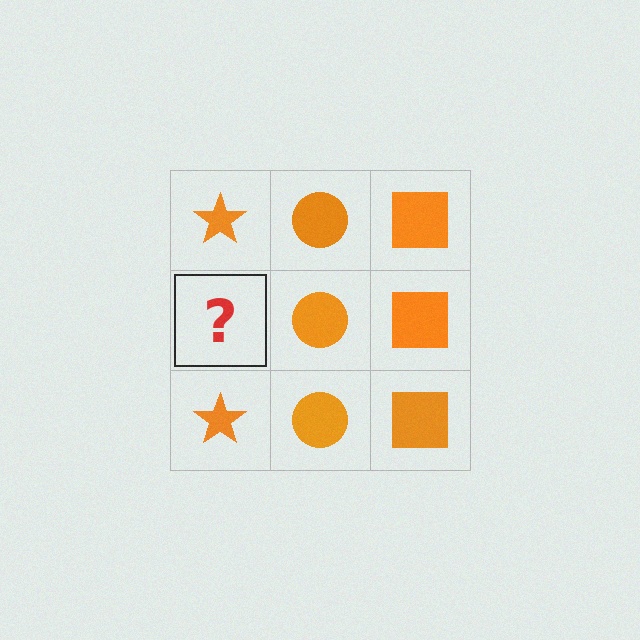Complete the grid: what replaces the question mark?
The question mark should be replaced with an orange star.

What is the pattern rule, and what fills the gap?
The rule is that each column has a consistent shape. The gap should be filled with an orange star.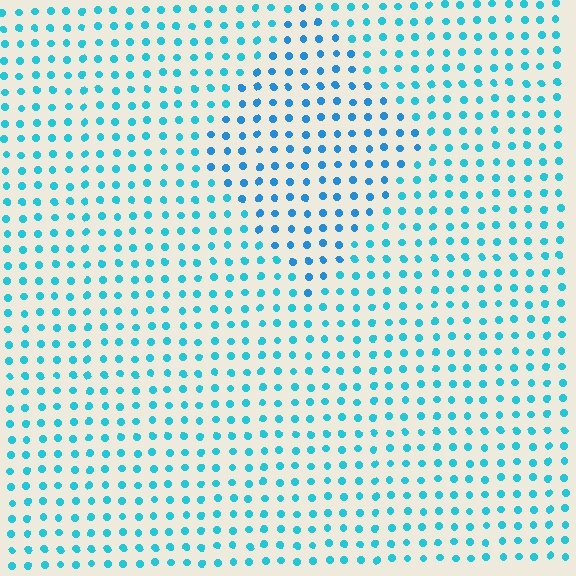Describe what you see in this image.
The image is filled with small cyan elements in a uniform arrangement. A diamond-shaped region is visible where the elements are tinted to a slightly different hue, forming a subtle color boundary.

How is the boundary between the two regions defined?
The boundary is defined purely by a slight shift in hue (about 19 degrees). Spacing, size, and orientation are identical on both sides.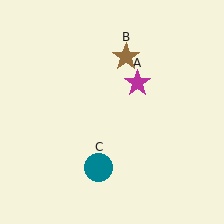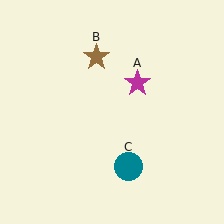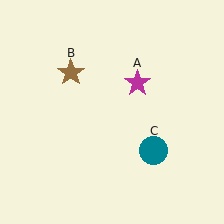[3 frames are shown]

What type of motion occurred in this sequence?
The brown star (object B), teal circle (object C) rotated counterclockwise around the center of the scene.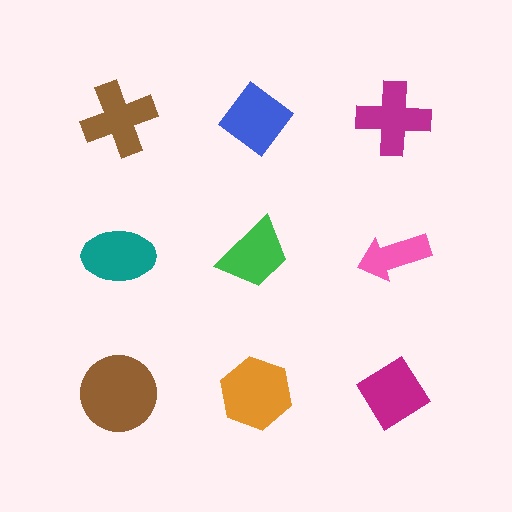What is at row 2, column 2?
A green trapezoid.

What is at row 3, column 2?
An orange hexagon.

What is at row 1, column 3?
A magenta cross.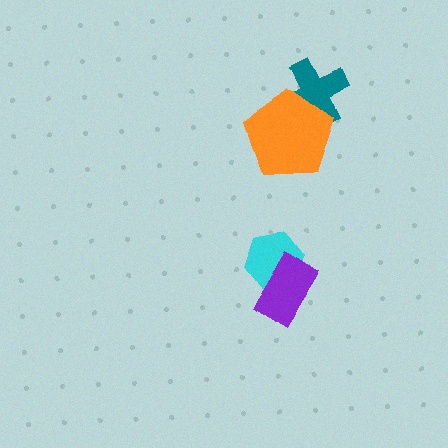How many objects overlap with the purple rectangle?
1 object overlaps with the purple rectangle.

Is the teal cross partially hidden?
Yes, it is partially covered by another shape.